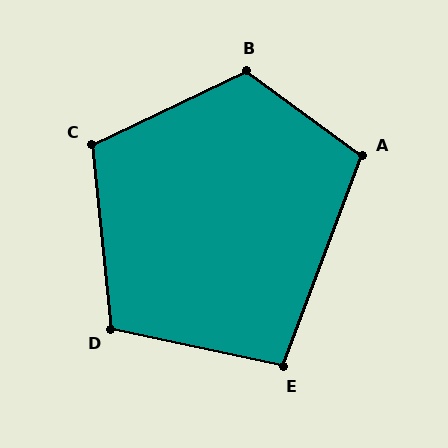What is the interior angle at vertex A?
Approximately 105 degrees (obtuse).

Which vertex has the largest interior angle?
B, at approximately 119 degrees.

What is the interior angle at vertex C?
Approximately 109 degrees (obtuse).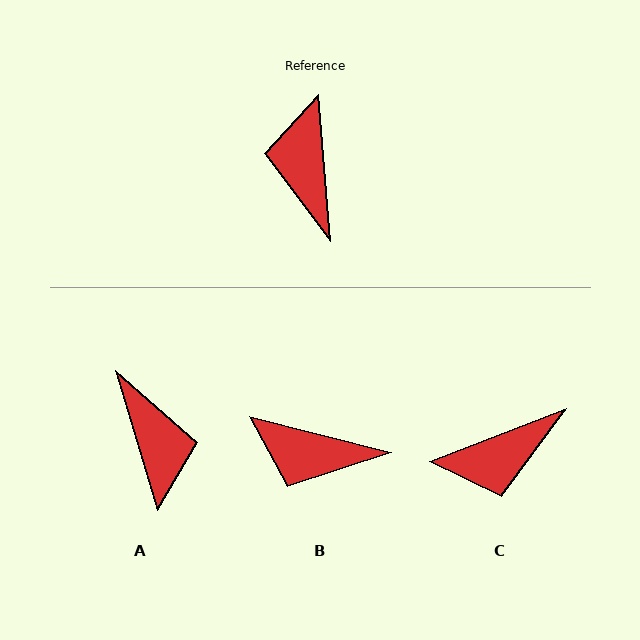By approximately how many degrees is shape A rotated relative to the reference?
Approximately 168 degrees clockwise.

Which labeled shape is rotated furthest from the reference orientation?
A, about 168 degrees away.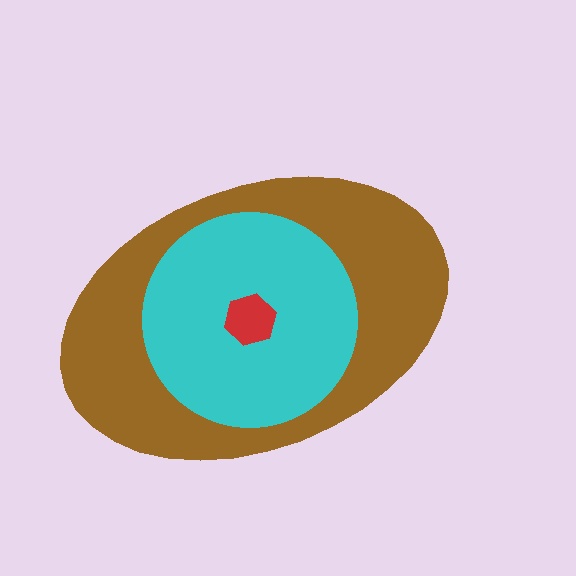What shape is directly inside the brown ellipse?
The cyan circle.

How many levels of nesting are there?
3.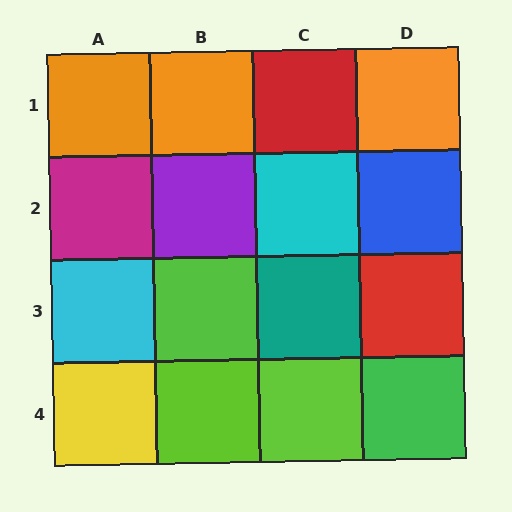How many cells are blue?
1 cell is blue.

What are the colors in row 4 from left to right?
Yellow, lime, lime, green.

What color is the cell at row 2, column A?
Magenta.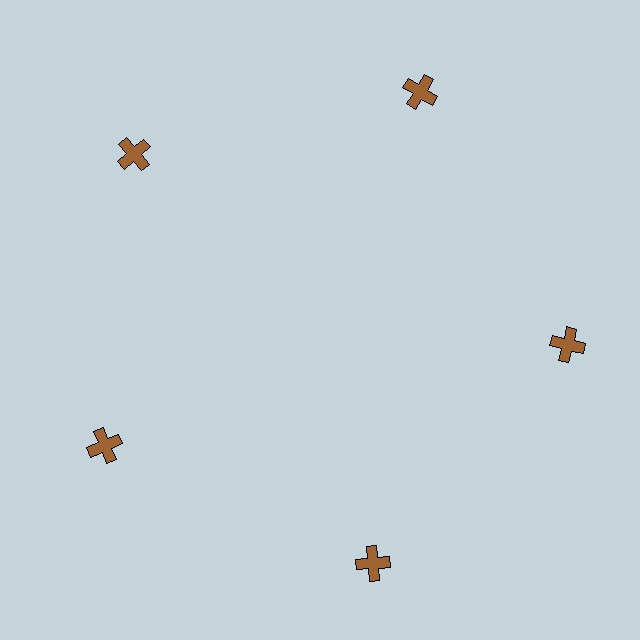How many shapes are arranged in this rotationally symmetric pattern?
There are 5 shapes, arranged in 5 groups of 1.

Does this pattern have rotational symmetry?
Yes, this pattern has 5-fold rotational symmetry. It looks the same after rotating 72 degrees around the center.